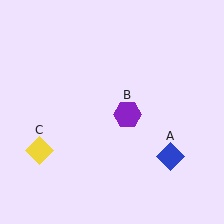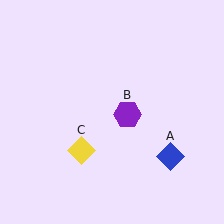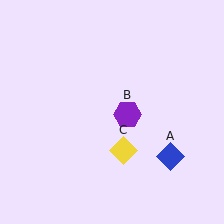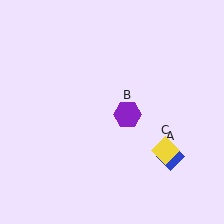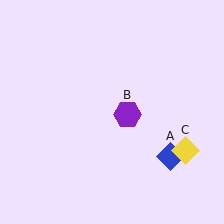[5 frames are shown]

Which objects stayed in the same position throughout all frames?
Blue diamond (object A) and purple hexagon (object B) remained stationary.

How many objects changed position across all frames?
1 object changed position: yellow diamond (object C).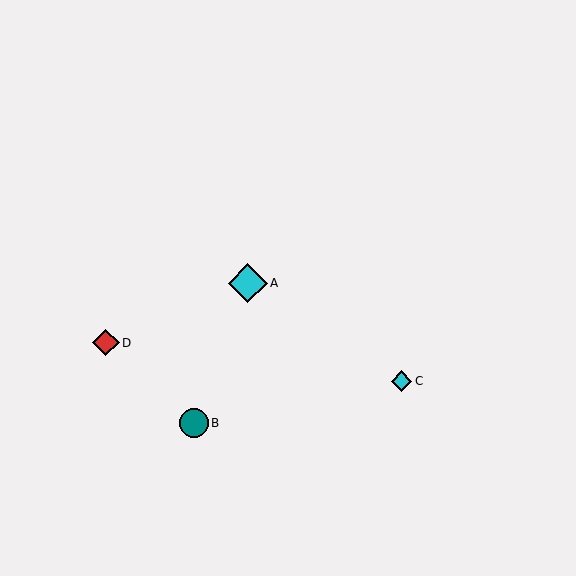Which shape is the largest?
The cyan diamond (labeled A) is the largest.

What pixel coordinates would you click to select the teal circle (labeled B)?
Click at (194, 423) to select the teal circle B.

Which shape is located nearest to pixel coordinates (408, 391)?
The cyan diamond (labeled C) at (402, 381) is nearest to that location.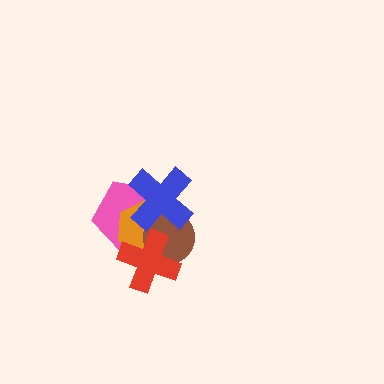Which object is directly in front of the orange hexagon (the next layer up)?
The brown circle is directly in front of the orange hexagon.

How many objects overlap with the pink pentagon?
4 objects overlap with the pink pentagon.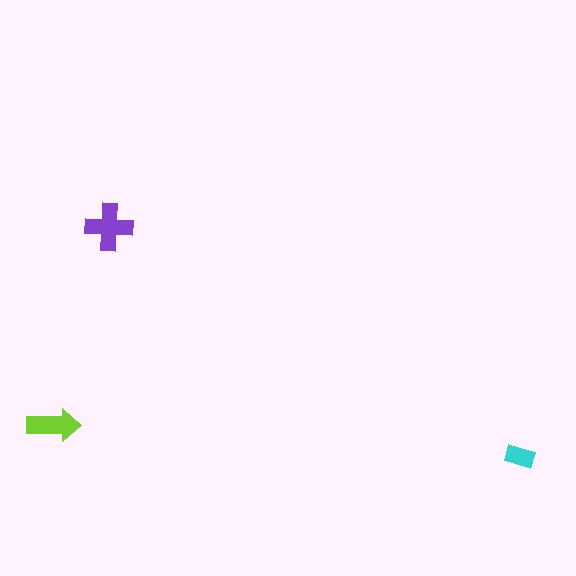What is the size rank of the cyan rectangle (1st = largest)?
3rd.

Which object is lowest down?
The cyan rectangle is bottommost.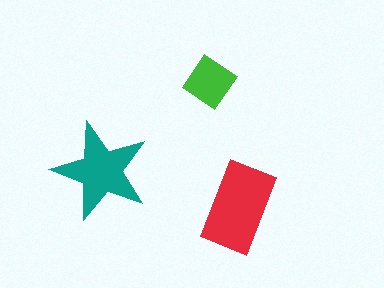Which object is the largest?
The red rectangle.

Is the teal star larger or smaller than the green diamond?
Larger.